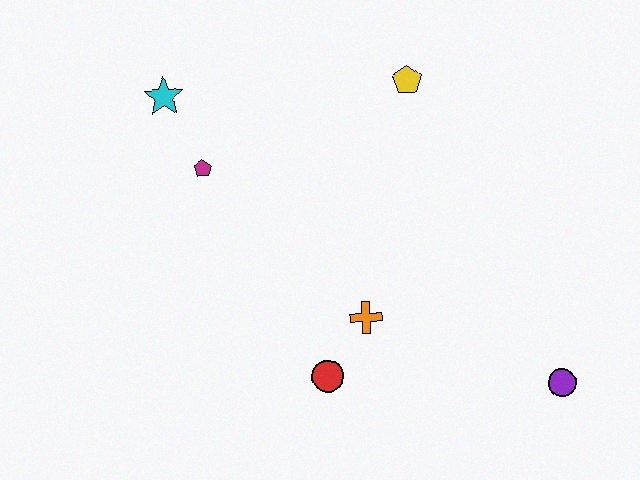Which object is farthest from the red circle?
The cyan star is farthest from the red circle.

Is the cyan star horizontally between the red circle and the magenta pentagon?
No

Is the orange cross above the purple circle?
Yes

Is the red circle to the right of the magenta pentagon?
Yes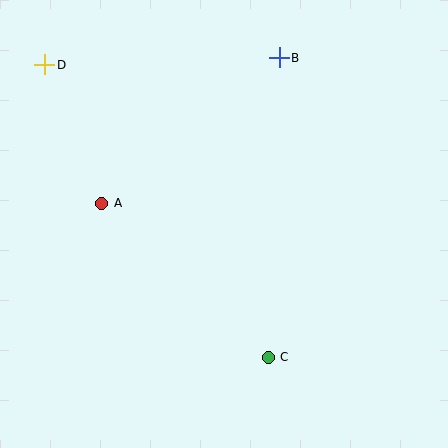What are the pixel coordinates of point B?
Point B is at (279, 58).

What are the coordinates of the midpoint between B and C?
The midpoint between B and C is at (274, 208).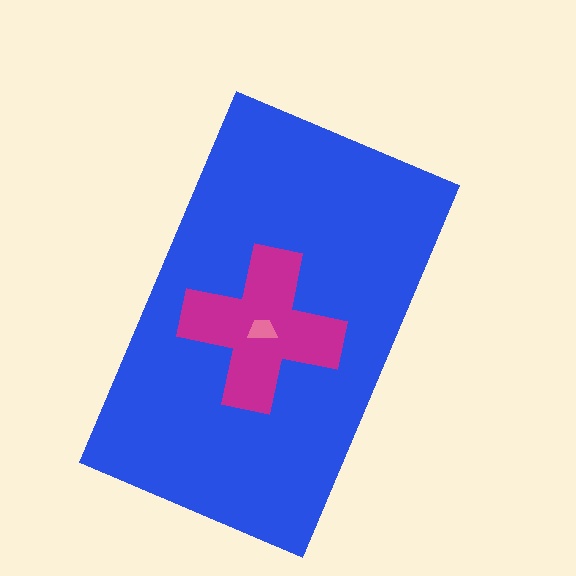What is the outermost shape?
The blue rectangle.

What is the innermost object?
The pink trapezoid.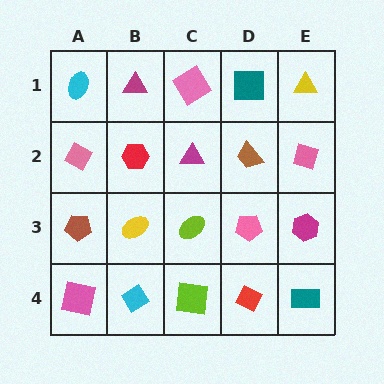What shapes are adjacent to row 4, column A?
A brown pentagon (row 3, column A), a cyan diamond (row 4, column B).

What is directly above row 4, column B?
A yellow ellipse.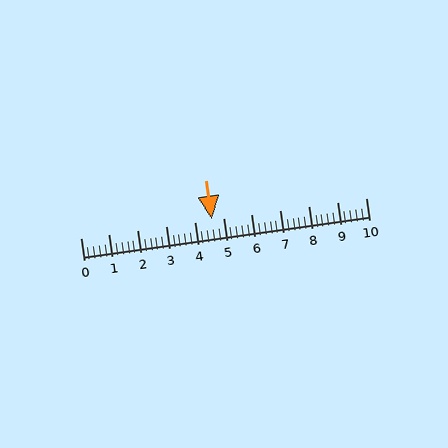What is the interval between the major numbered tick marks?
The major tick marks are spaced 1 units apart.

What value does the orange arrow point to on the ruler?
The orange arrow points to approximately 4.6.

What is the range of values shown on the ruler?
The ruler shows values from 0 to 10.